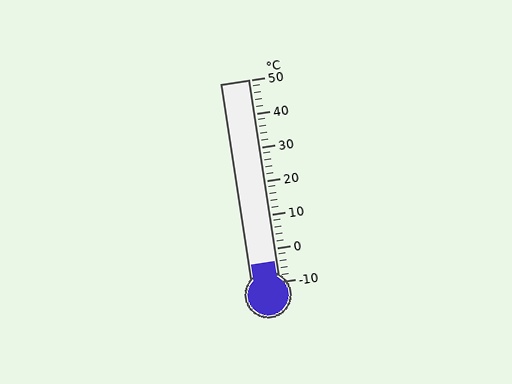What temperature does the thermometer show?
The thermometer shows approximately -4°C.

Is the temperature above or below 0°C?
The temperature is below 0°C.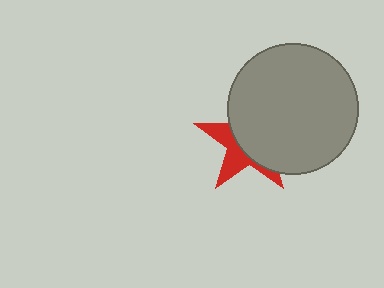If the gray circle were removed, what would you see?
You would see the complete red star.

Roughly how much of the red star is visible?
A small part of it is visible (roughly 38%).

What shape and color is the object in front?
The object in front is a gray circle.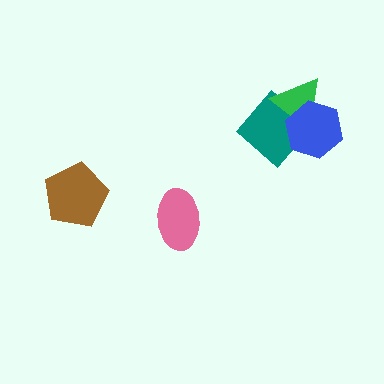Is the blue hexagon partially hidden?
No, no other shape covers it.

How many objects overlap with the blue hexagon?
2 objects overlap with the blue hexagon.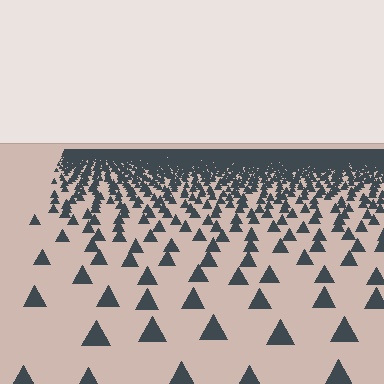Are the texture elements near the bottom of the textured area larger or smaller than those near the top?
Larger. Near the bottom, elements are closer to the viewer and appear at a bigger on-screen size.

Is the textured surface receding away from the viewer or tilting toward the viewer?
The surface is receding away from the viewer. Texture elements get smaller and denser toward the top.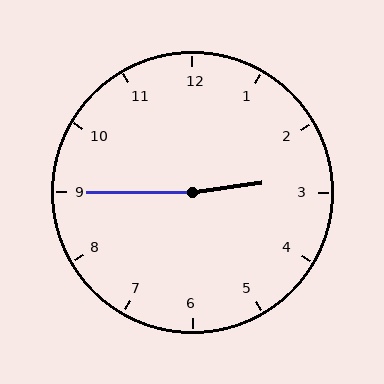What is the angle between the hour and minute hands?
Approximately 172 degrees.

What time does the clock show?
2:45.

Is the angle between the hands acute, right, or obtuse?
It is obtuse.